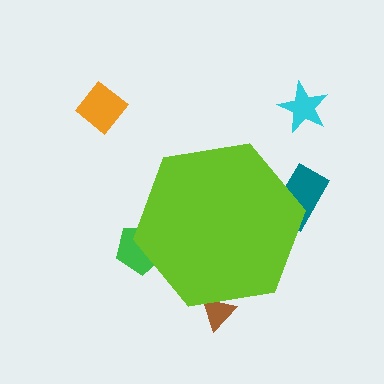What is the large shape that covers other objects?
A lime hexagon.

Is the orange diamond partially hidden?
No, the orange diamond is fully visible.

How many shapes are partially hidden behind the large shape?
3 shapes are partially hidden.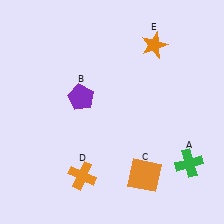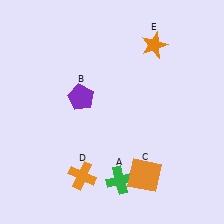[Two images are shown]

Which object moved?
The green cross (A) moved left.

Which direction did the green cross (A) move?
The green cross (A) moved left.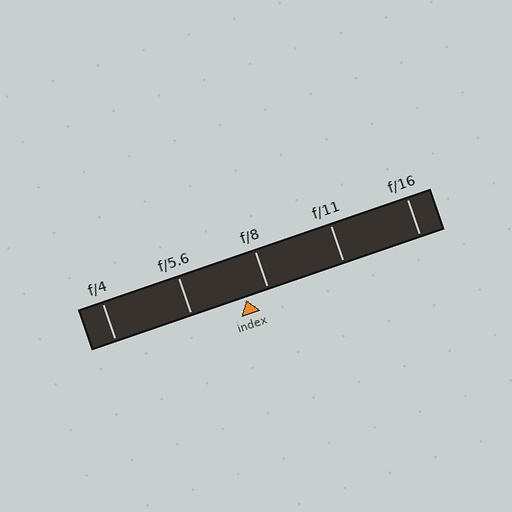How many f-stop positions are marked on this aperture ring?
There are 5 f-stop positions marked.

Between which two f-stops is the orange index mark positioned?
The index mark is between f/5.6 and f/8.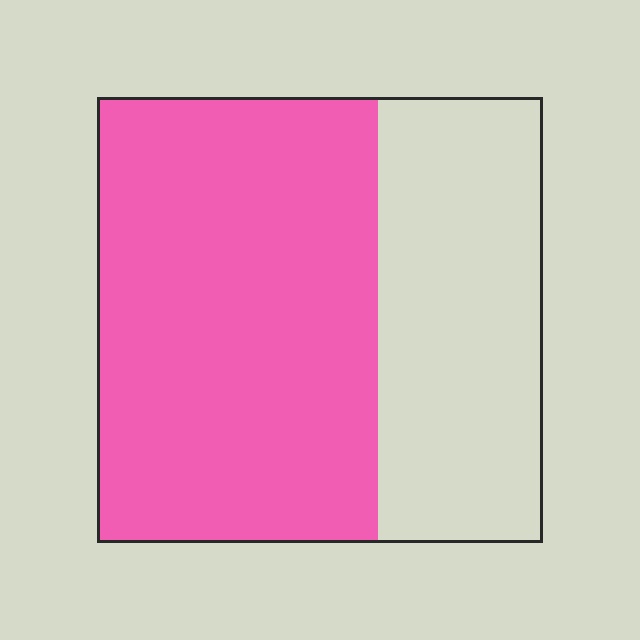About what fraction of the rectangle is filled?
About five eighths (5/8).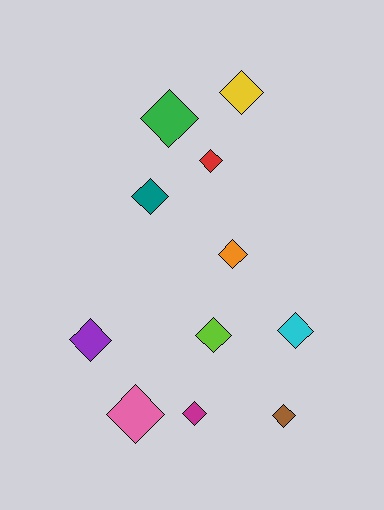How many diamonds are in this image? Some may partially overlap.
There are 11 diamonds.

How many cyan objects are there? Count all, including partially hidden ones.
There is 1 cyan object.